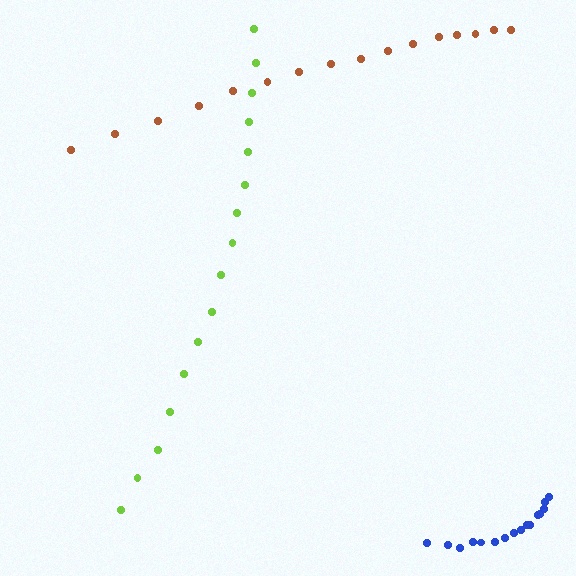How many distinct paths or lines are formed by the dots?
There are 3 distinct paths.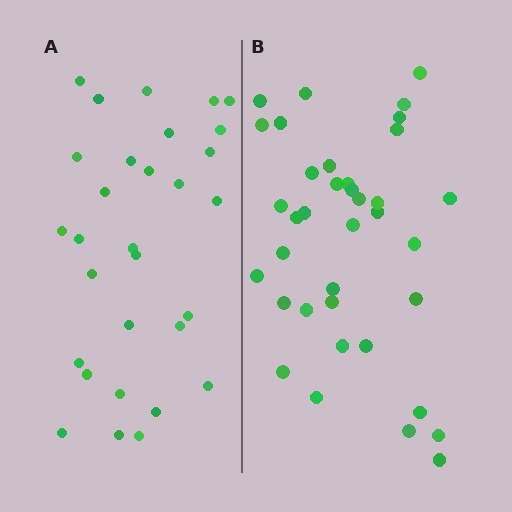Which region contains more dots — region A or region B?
Region B (the right region) has more dots.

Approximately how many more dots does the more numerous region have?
Region B has roughly 8 or so more dots than region A.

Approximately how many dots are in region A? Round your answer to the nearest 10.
About 30 dots.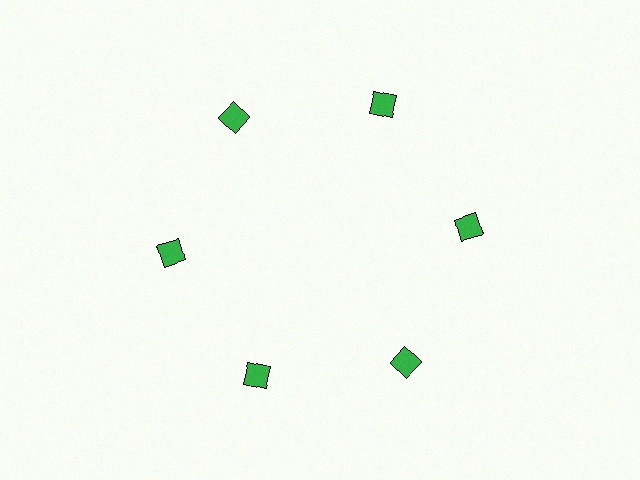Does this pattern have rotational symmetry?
Yes, this pattern has 6-fold rotational symmetry. It looks the same after rotating 60 degrees around the center.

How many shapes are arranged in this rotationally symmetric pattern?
There are 6 shapes, arranged in 6 groups of 1.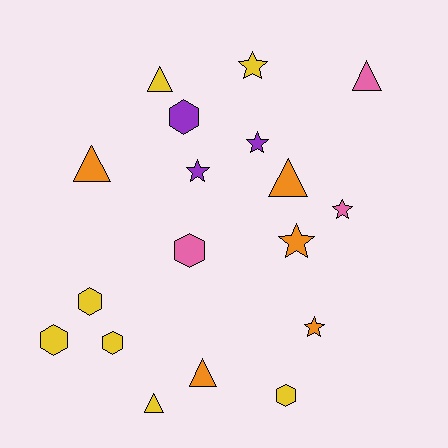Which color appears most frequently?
Yellow, with 7 objects.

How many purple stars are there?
There are 2 purple stars.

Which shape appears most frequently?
Hexagon, with 6 objects.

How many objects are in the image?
There are 18 objects.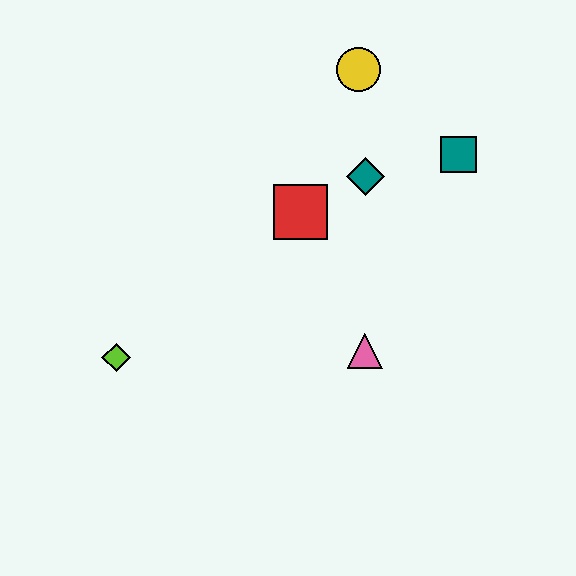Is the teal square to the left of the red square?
No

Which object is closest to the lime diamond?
The red square is closest to the lime diamond.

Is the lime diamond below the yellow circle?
Yes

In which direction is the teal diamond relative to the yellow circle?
The teal diamond is below the yellow circle.